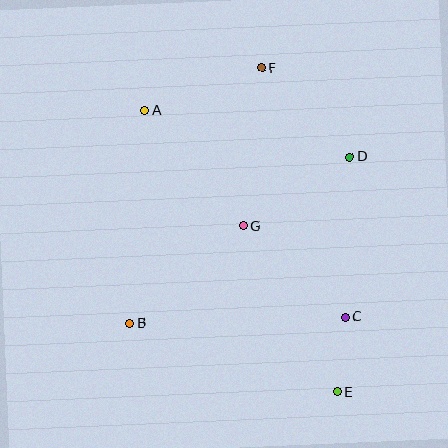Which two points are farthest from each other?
Points A and E are farthest from each other.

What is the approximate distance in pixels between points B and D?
The distance between B and D is approximately 276 pixels.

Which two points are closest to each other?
Points C and E are closest to each other.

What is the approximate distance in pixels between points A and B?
The distance between A and B is approximately 213 pixels.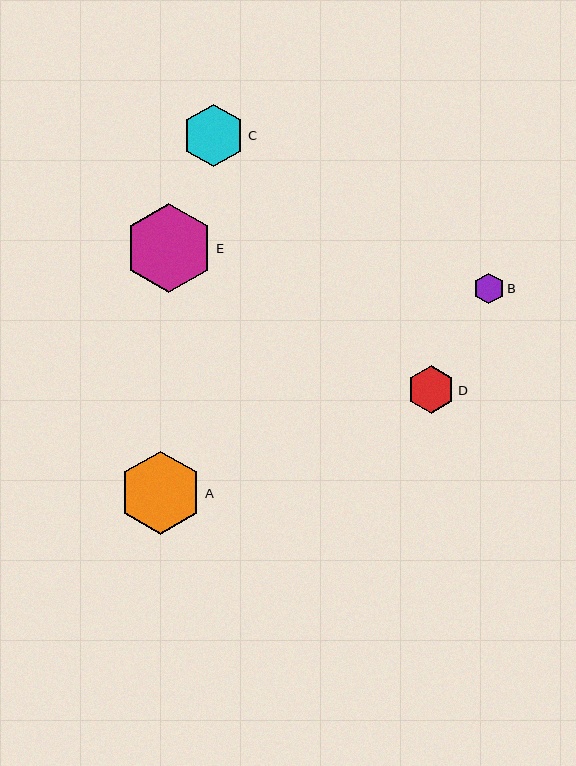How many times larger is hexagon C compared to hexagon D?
Hexagon C is approximately 1.3 times the size of hexagon D.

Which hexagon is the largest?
Hexagon E is the largest with a size of approximately 89 pixels.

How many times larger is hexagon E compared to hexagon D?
Hexagon E is approximately 1.9 times the size of hexagon D.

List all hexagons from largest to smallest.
From largest to smallest: E, A, C, D, B.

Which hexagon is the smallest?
Hexagon B is the smallest with a size of approximately 31 pixels.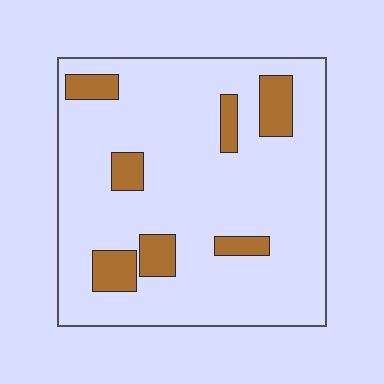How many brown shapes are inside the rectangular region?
7.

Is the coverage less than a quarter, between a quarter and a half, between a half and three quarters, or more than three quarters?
Less than a quarter.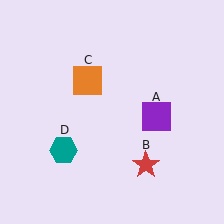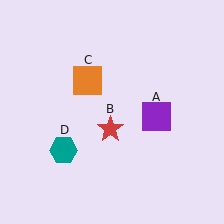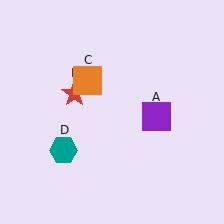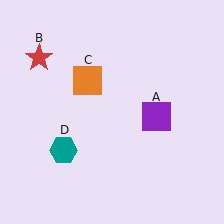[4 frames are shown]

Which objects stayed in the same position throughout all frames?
Purple square (object A) and orange square (object C) and teal hexagon (object D) remained stationary.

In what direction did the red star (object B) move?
The red star (object B) moved up and to the left.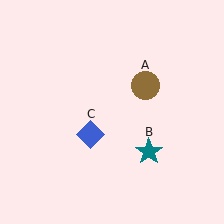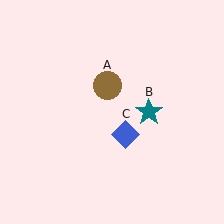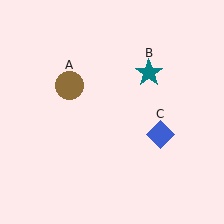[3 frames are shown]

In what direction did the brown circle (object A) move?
The brown circle (object A) moved left.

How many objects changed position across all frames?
3 objects changed position: brown circle (object A), teal star (object B), blue diamond (object C).